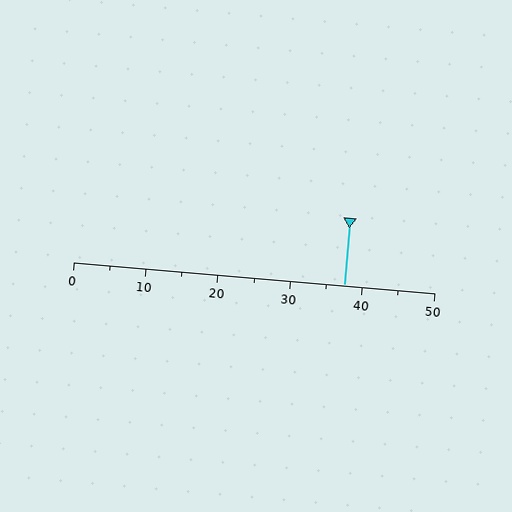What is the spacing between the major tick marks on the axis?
The major ticks are spaced 10 apart.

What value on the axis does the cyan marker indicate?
The marker indicates approximately 37.5.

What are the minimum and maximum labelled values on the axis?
The axis runs from 0 to 50.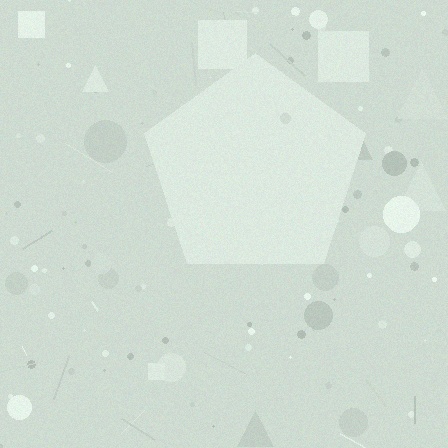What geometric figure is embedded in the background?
A pentagon is embedded in the background.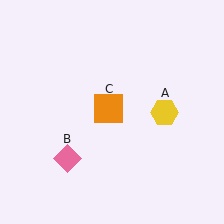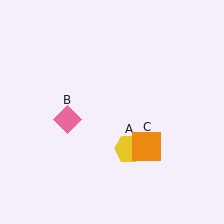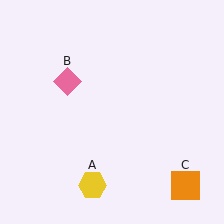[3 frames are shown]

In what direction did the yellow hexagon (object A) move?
The yellow hexagon (object A) moved down and to the left.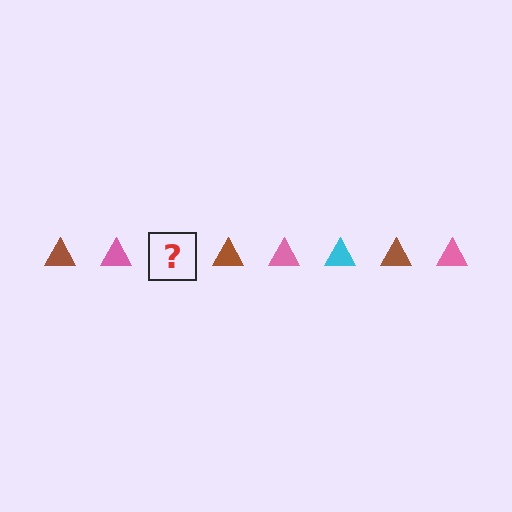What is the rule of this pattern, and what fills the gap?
The rule is that the pattern cycles through brown, pink, cyan triangles. The gap should be filled with a cyan triangle.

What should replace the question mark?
The question mark should be replaced with a cyan triangle.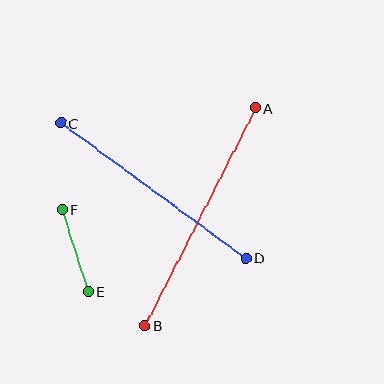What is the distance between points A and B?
The distance is approximately 244 pixels.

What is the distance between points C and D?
The distance is approximately 229 pixels.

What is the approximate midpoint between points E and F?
The midpoint is at approximately (76, 250) pixels.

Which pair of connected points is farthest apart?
Points A and B are farthest apart.